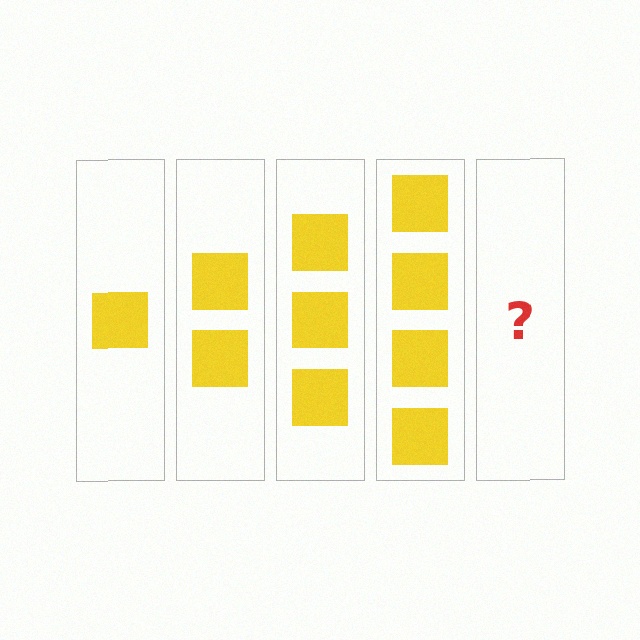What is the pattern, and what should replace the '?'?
The pattern is that each step adds one more square. The '?' should be 5 squares.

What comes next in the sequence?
The next element should be 5 squares.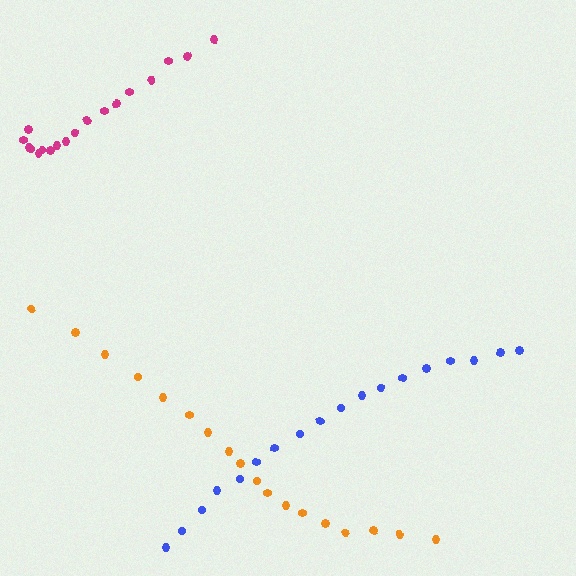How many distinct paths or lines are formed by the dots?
There are 3 distinct paths.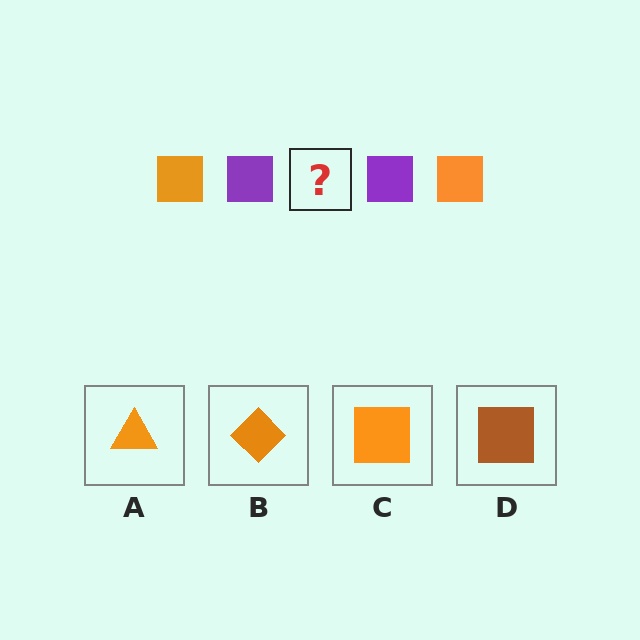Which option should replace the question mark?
Option C.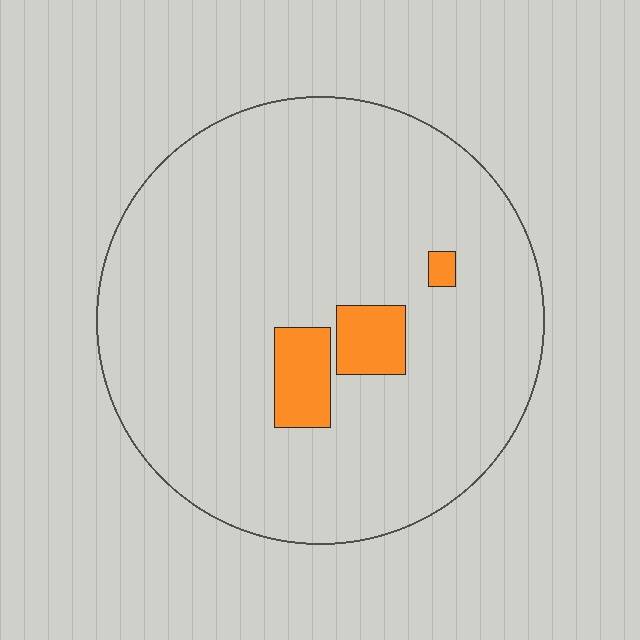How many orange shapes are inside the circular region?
3.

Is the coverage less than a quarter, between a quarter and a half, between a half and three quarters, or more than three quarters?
Less than a quarter.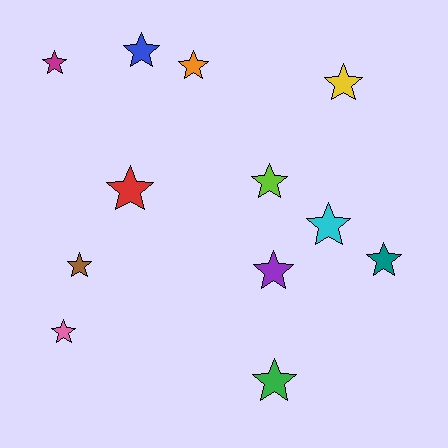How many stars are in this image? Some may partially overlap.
There are 12 stars.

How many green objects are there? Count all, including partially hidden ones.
There is 1 green object.